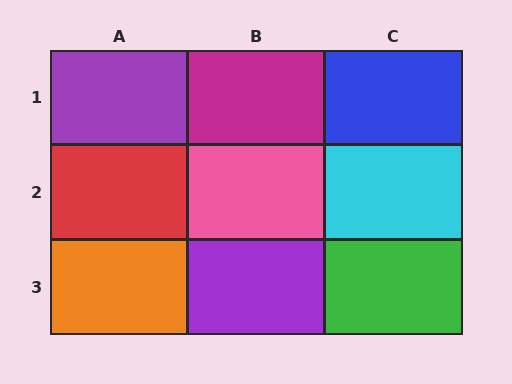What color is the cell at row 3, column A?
Orange.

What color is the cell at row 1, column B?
Magenta.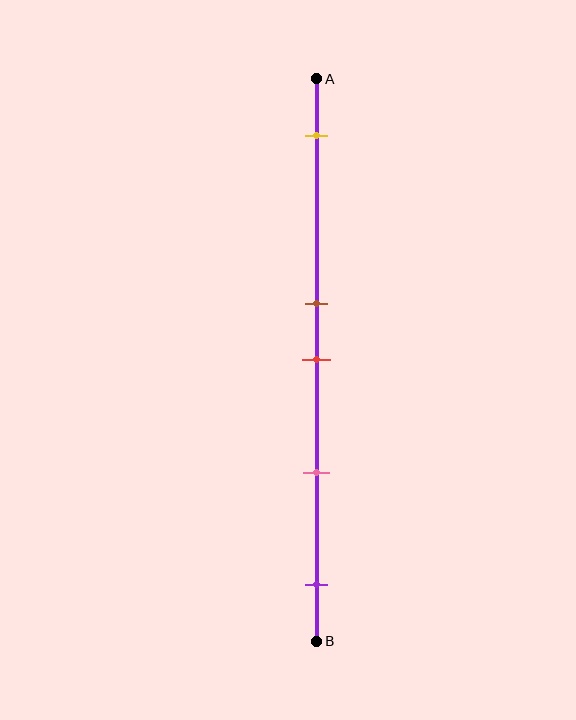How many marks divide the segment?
There are 5 marks dividing the segment.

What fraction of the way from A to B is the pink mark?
The pink mark is approximately 70% (0.7) of the way from A to B.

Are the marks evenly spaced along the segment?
No, the marks are not evenly spaced.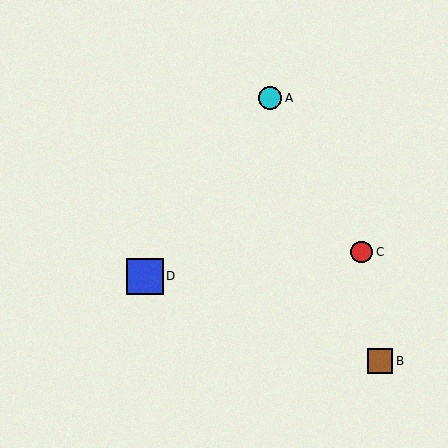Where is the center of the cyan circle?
The center of the cyan circle is at (270, 98).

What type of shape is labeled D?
Shape D is a blue square.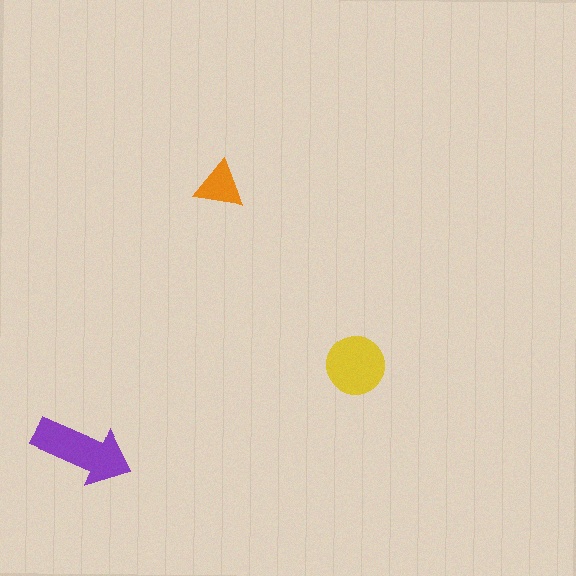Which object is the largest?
The purple arrow.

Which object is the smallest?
The orange triangle.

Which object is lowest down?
The purple arrow is bottommost.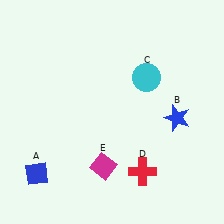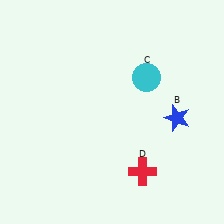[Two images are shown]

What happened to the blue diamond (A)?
The blue diamond (A) was removed in Image 2. It was in the bottom-left area of Image 1.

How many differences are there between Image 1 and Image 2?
There are 2 differences between the two images.